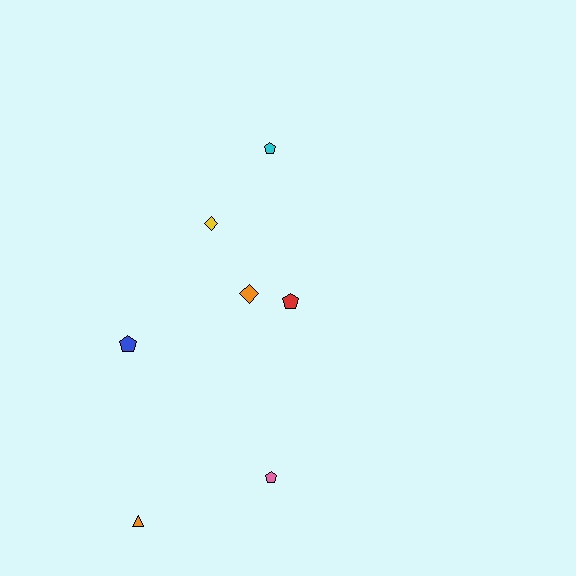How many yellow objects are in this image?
There is 1 yellow object.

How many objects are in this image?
There are 7 objects.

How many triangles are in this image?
There is 1 triangle.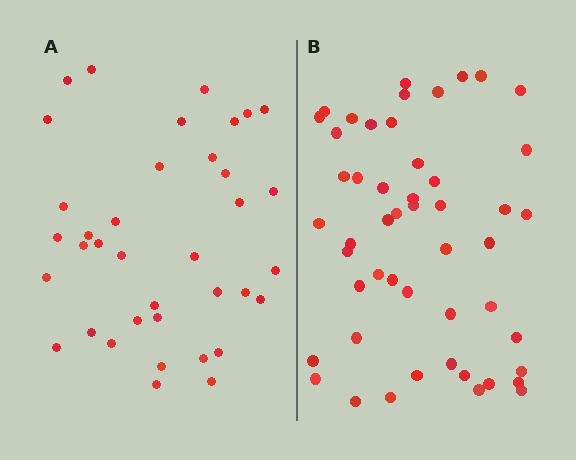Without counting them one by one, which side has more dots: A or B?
Region B (the right region) has more dots.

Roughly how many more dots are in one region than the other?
Region B has approximately 15 more dots than region A.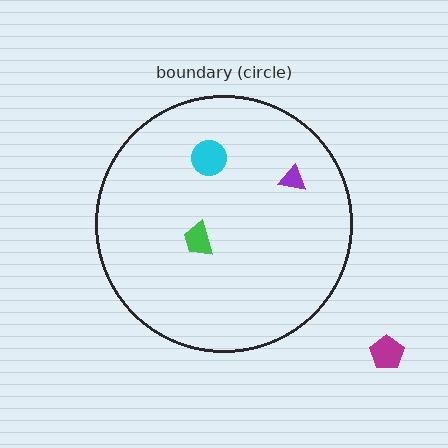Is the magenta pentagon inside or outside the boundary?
Outside.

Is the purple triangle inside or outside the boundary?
Inside.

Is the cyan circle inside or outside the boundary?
Inside.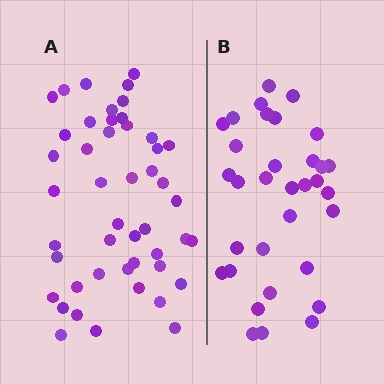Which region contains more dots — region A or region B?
Region A (the left region) has more dots.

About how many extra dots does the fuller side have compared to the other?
Region A has approximately 15 more dots than region B.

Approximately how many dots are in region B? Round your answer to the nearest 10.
About 30 dots. (The exact count is 33, which rounds to 30.)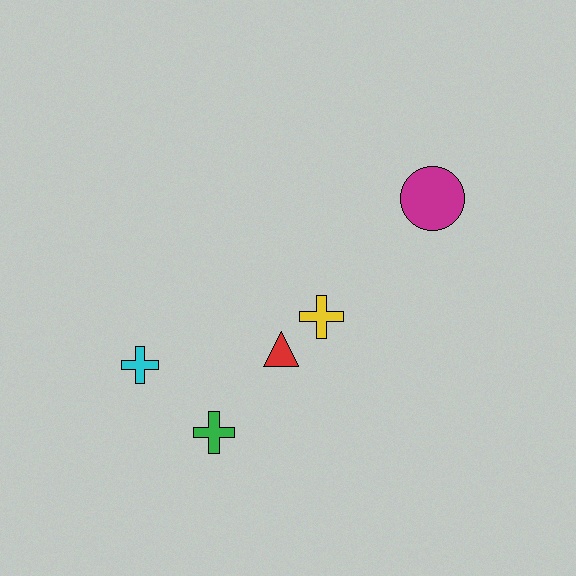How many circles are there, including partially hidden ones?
There is 1 circle.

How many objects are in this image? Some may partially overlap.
There are 5 objects.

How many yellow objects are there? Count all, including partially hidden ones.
There is 1 yellow object.